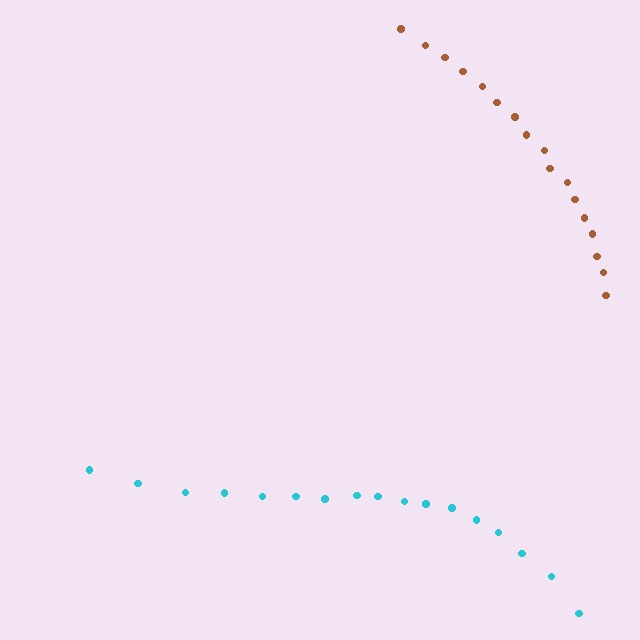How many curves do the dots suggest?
There are 2 distinct paths.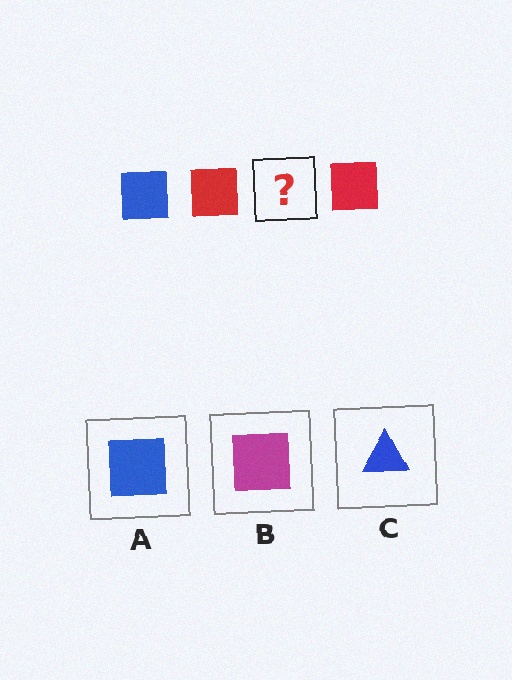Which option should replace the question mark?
Option A.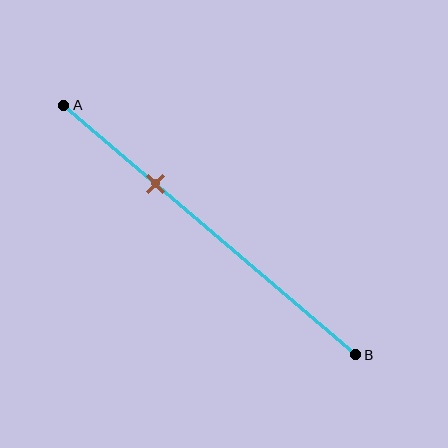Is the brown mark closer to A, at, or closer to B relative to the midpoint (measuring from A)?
The brown mark is closer to point A than the midpoint of segment AB.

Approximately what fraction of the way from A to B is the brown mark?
The brown mark is approximately 30% of the way from A to B.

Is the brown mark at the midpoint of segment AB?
No, the mark is at about 30% from A, not at the 50% midpoint.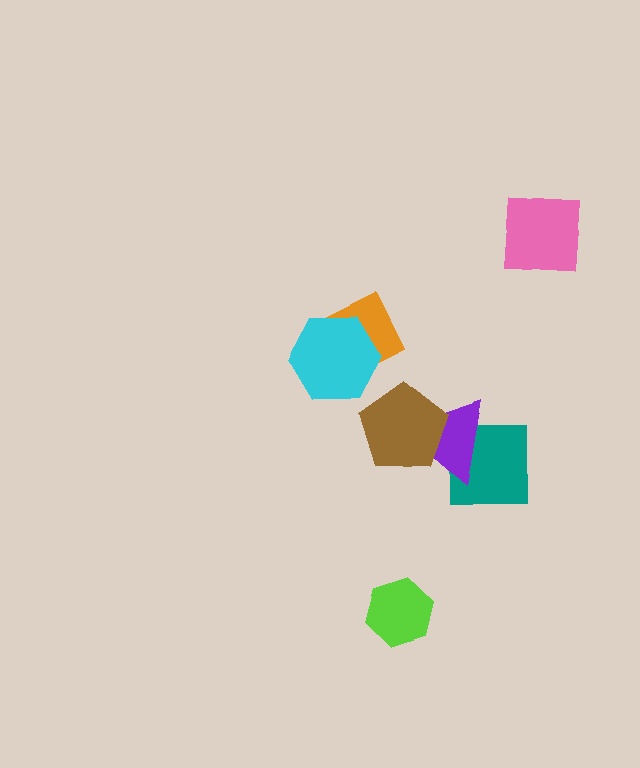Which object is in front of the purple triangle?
The brown pentagon is in front of the purple triangle.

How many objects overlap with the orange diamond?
1 object overlaps with the orange diamond.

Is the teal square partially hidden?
Yes, it is partially covered by another shape.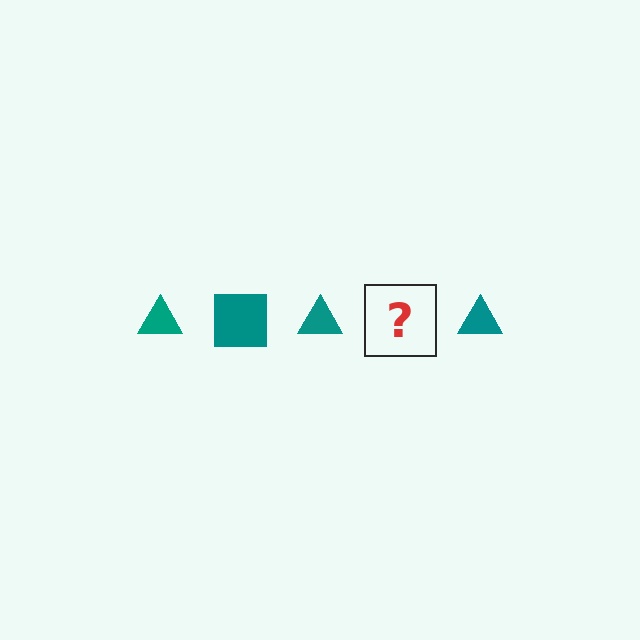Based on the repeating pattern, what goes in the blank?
The blank should be a teal square.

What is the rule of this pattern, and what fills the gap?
The rule is that the pattern cycles through triangle, square shapes in teal. The gap should be filled with a teal square.